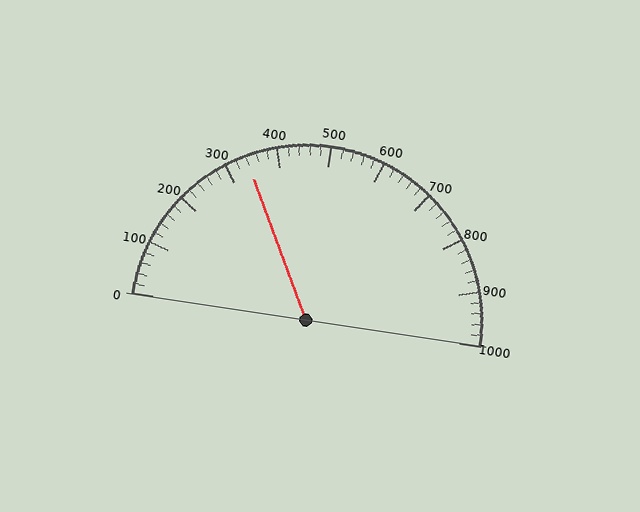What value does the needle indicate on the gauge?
The needle indicates approximately 340.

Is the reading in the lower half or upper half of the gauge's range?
The reading is in the lower half of the range (0 to 1000).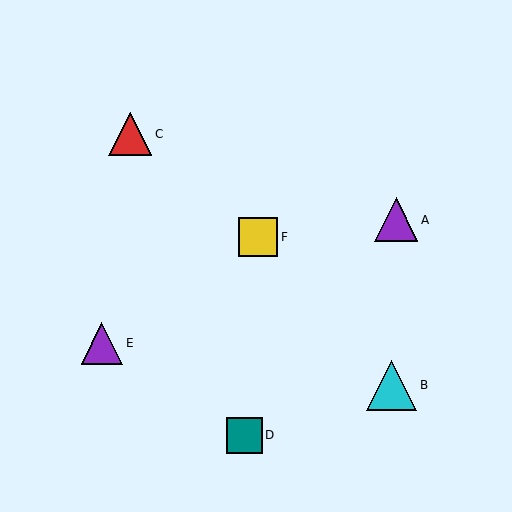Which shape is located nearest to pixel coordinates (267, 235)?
The yellow square (labeled F) at (258, 237) is nearest to that location.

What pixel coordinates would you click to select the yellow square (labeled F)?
Click at (258, 237) to select the yellow square F.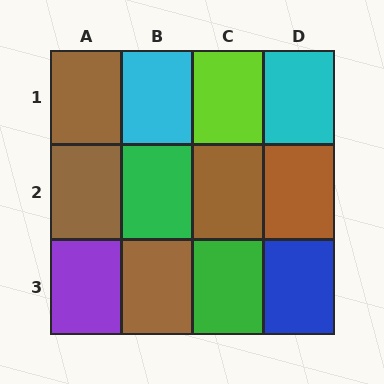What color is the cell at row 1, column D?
Cyan.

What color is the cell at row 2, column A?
Brown.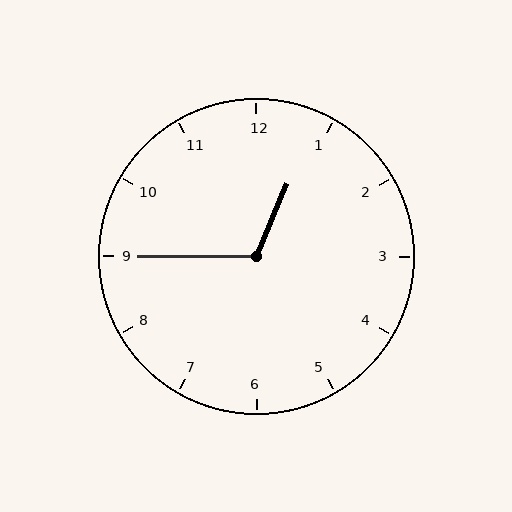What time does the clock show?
12:45.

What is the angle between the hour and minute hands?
Approximately 112 degrees.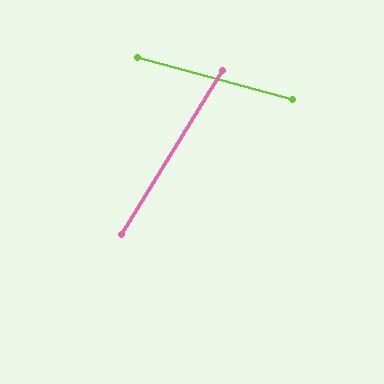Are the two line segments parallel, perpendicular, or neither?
Neither parallel nor perpendicular — they differ by about 73°.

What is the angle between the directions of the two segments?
Approximately 73 degrees.